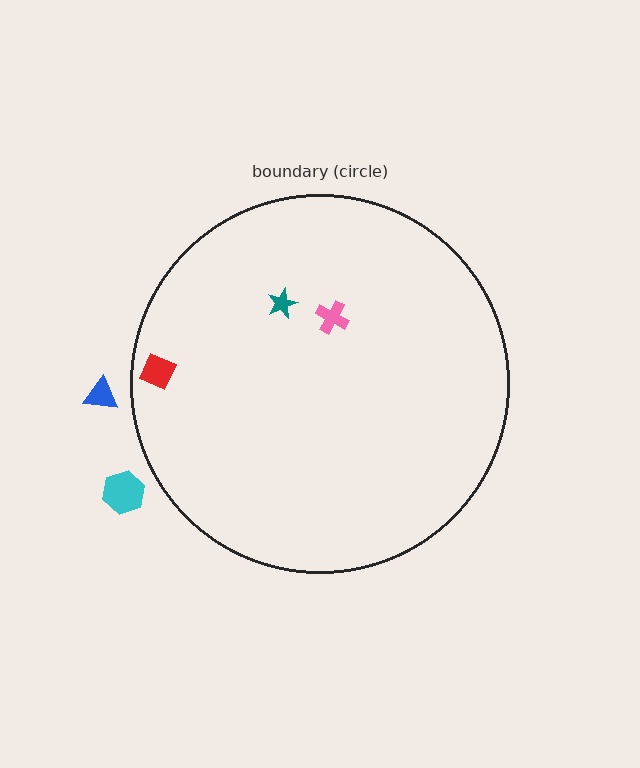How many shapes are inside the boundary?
3 inside, 2 outside.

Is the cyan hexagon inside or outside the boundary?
Outside.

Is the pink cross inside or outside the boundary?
Inside.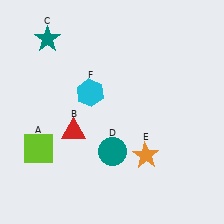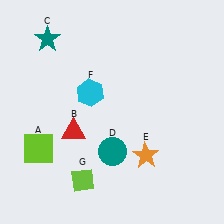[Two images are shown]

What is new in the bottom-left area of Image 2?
A lime diamond (G) was added in the bottom-left area of Image 2.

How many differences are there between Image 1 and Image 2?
There is 1 difference between the two images.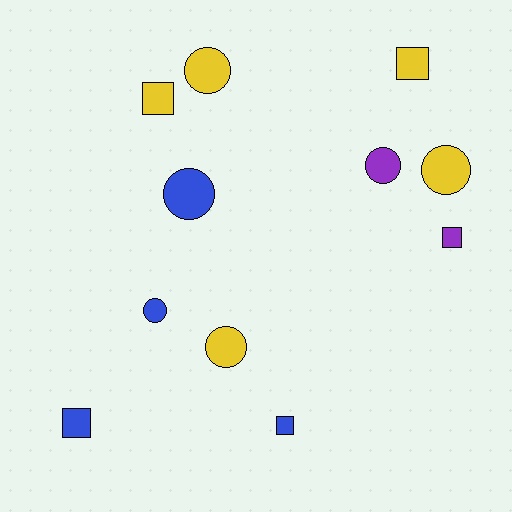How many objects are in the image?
There are 11 objects.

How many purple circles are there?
There is 1 purple circle.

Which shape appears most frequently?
Circle, with 6 objects.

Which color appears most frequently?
Yellow, with 5 objects.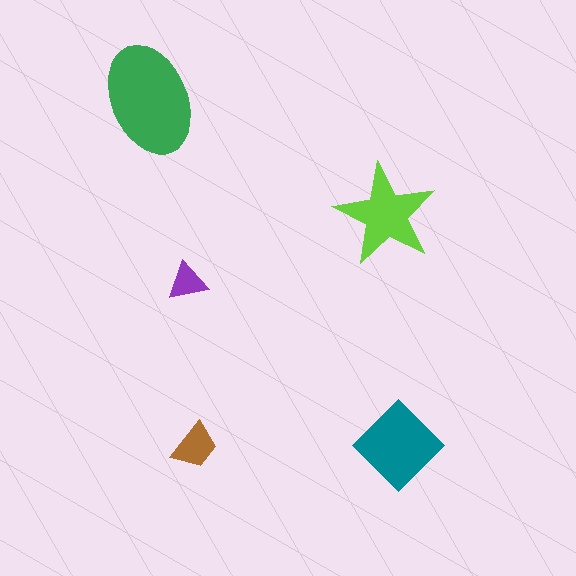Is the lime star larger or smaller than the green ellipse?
Smaller.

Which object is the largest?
The green ellipse.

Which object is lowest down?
The brown trapezoid is bottommost.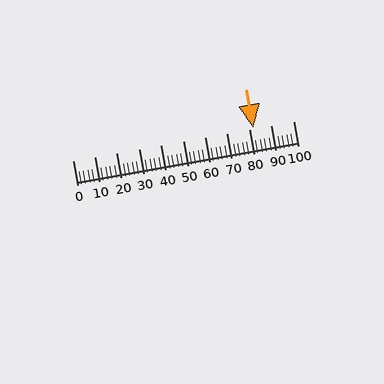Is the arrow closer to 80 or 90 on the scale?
The arrow is closer to 80.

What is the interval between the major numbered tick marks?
The major tick marks are spaced 10 units apart.